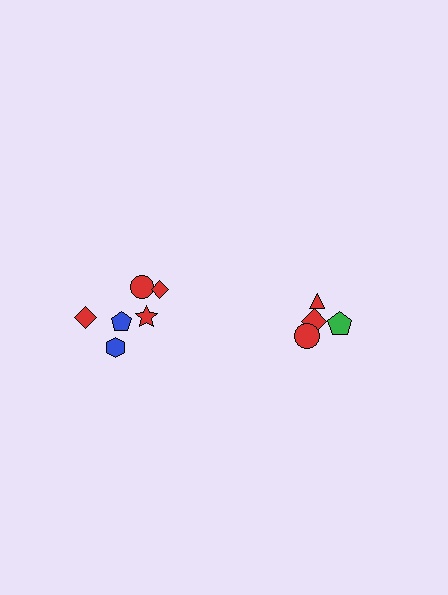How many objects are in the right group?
There are 4 objects.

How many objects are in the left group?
There are 6 objects.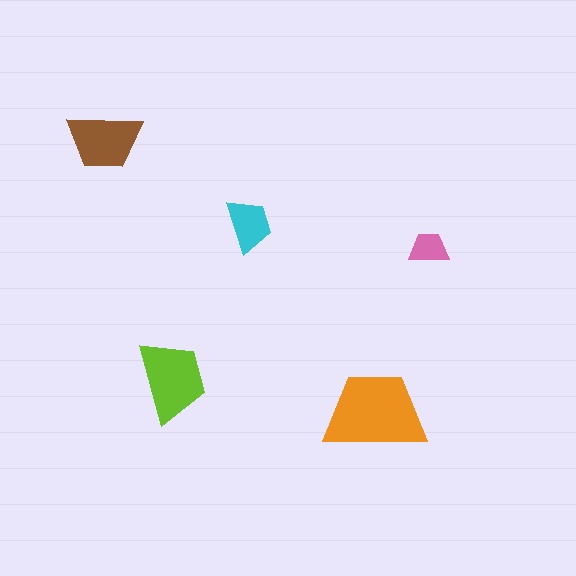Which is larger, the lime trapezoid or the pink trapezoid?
The lime one.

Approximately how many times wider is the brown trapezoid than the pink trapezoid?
About 2 times wider.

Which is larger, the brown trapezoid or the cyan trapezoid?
The brown one.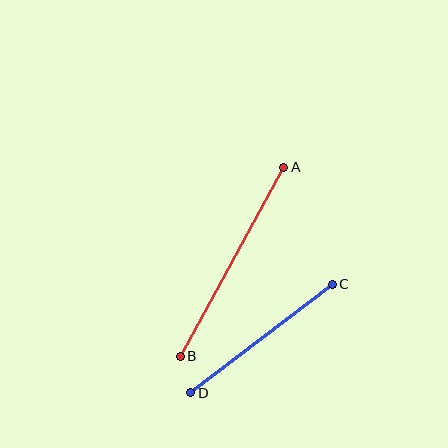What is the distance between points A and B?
The distance is approximately 215 pixels.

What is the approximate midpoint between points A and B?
The midpoint is at approximately (232, 262) pixels.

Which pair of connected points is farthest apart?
Points A and B are farthest apart.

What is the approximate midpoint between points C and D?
The midpoint is at approximately (261, 338) pixels.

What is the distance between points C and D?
The distance is approximately 178 pixels.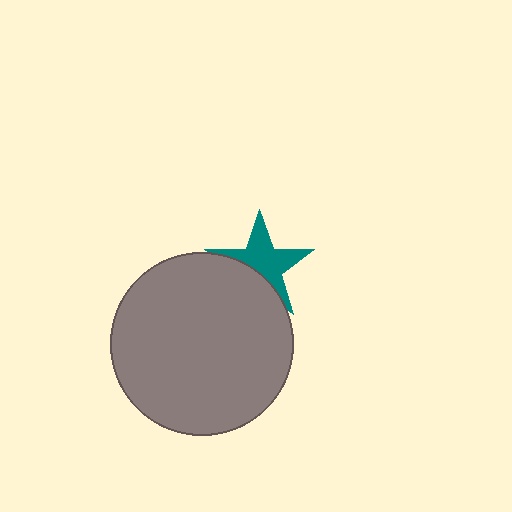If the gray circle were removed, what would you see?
You would see the complete teal star.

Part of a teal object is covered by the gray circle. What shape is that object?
It is a star.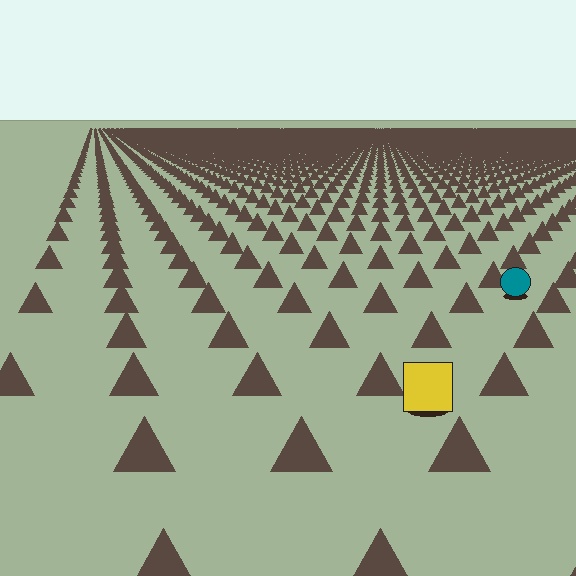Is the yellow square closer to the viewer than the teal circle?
Yes. The yellow square is closer — you can tell from the texture gradient: the ground texture is coarser near it.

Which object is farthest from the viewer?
The teal circle is farthest from the viewer. It appears smaller and the ground texture around it is denser.